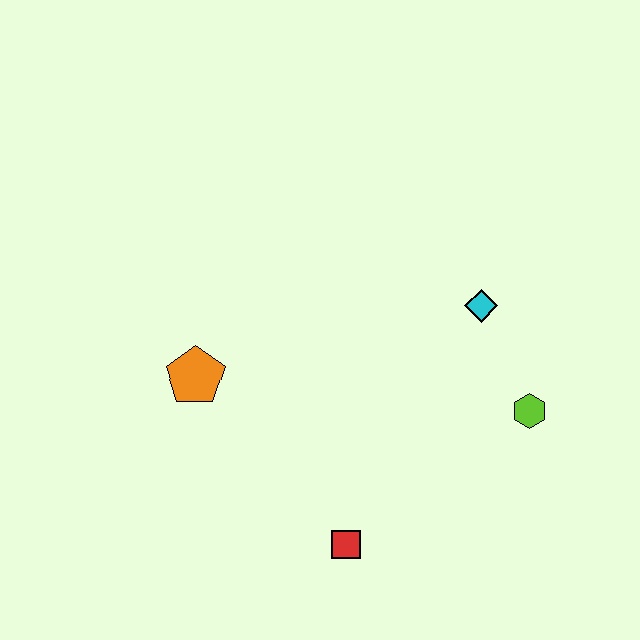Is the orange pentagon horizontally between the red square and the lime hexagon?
No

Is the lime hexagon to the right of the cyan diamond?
Yes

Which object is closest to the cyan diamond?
The lime hexagon is closest to the cyan diamond.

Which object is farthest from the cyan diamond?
The orange pentagon is farthest from the cyan diamond.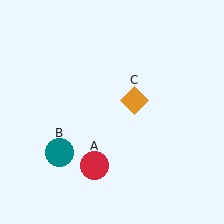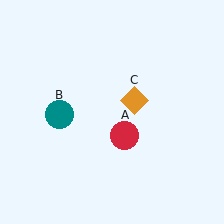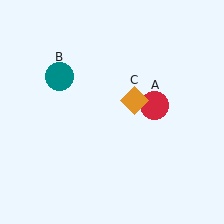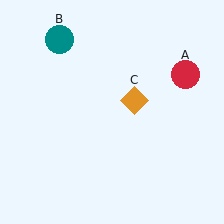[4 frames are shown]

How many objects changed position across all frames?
2 objects changed position: red circle (object A), teal circle (object B).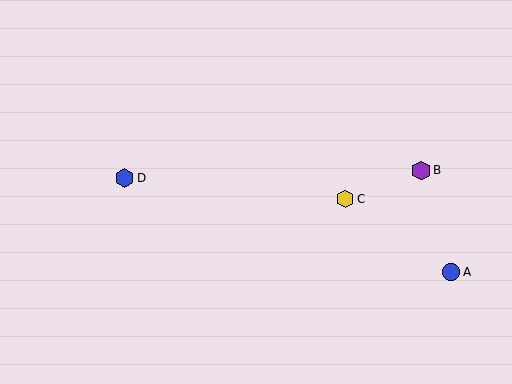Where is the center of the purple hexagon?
The center of the purple hexagon is at (421, 170).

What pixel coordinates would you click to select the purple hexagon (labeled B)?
Click at (421, 170) to select the purple hexagon B.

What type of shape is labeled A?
Shape A is a blue circle.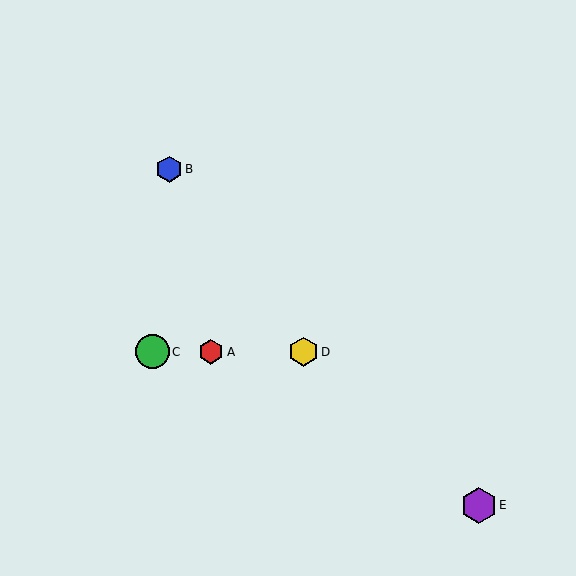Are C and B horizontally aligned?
No, C is at y≈352 and B is at y≈169.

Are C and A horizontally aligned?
Yes, both are at y≈352.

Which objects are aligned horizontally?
Objects A, C, D are aligned horizontally.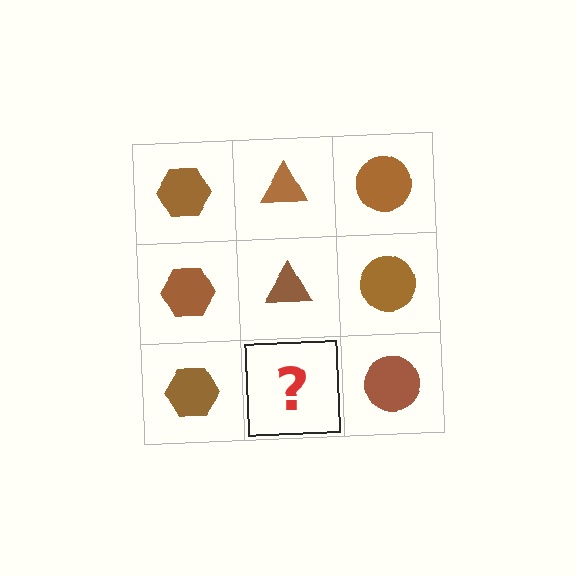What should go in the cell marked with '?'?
The missing cell should contain a brown triangle.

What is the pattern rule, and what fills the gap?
The rule is that each column has a consistent shape. The gap should be filled with a brown triangle.